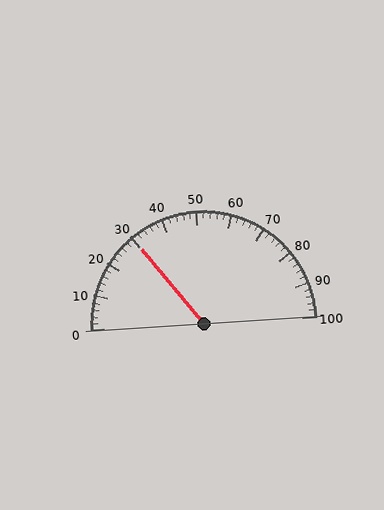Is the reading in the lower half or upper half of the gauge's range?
The reading is in the lower half of the range (0 to 100).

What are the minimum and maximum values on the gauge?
The gauge ranges from 0 to 100.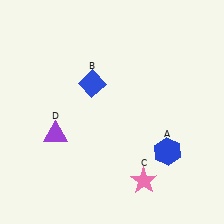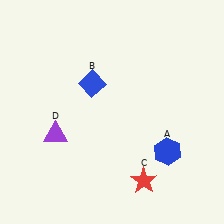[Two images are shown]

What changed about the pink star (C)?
In Image 1, C is pink. In Image 2, it changed to red.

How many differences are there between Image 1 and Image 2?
There is 1 difference between the two images.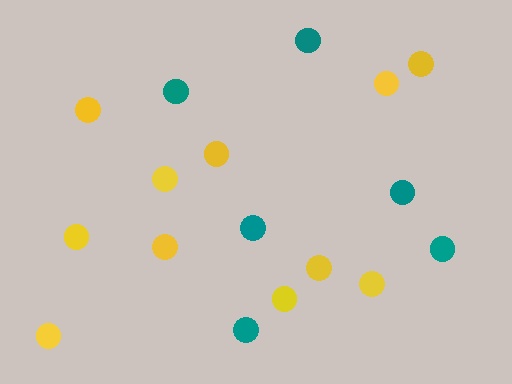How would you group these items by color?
There are 2 groups: one group of yellow circles (11) and one group of teal circles (6).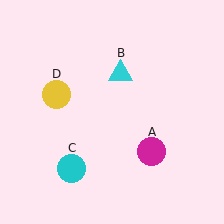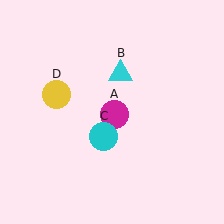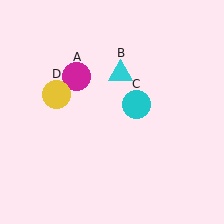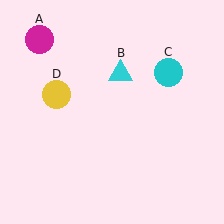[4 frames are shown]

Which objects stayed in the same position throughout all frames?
Cyan triangle (object B) and yellow circle (object D) remained stationary.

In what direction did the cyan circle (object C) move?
The cyan circle (object C) moved up and to the right.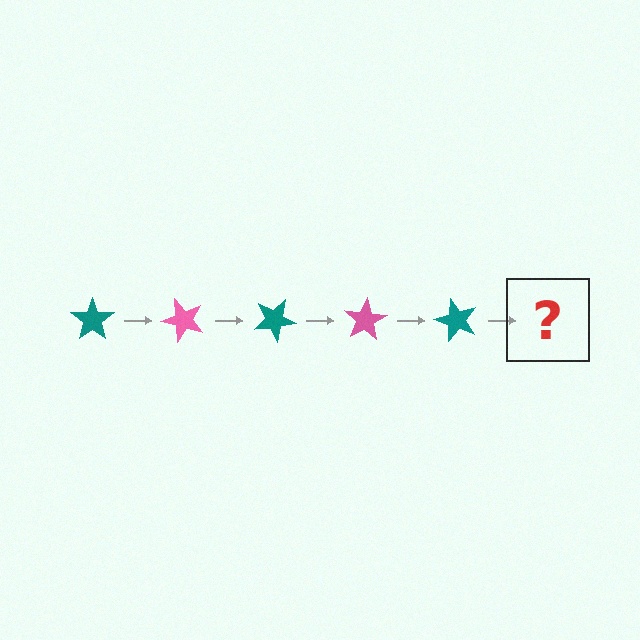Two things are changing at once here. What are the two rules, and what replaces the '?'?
The two rules are that it rotates 50 degrees each step and the color cycles through teal and pink. The '?' should be a pink star, rotated 250 degrees from the start.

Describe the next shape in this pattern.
It should be a pink star, rotated 250 degrees from the start.